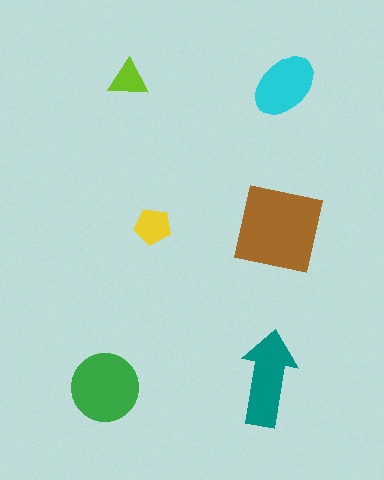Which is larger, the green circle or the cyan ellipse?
The green circle.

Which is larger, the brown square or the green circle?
The brown square.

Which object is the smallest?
The lime triangle.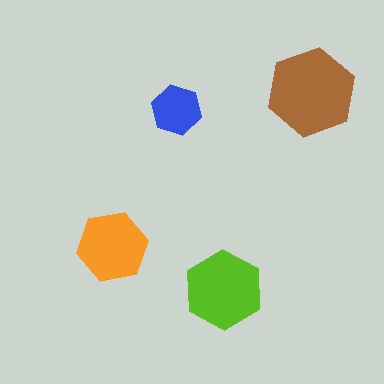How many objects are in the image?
There are 4 objects in the image.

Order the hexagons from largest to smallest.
the brown one, the lime one, the orange one, the blue one.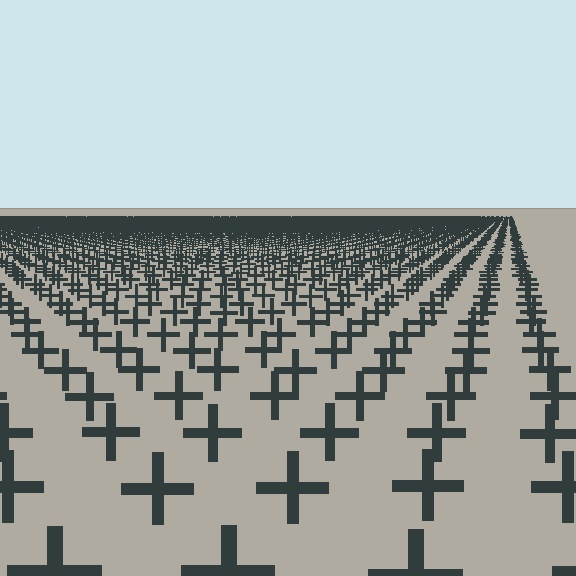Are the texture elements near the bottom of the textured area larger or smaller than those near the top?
Larger. Near the bottom, elements are closer to the viewer and appear at a bigger on-screen size.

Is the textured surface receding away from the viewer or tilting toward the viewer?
The surface is receding away from the viewer. Texture elements get smaller and denser toward the top.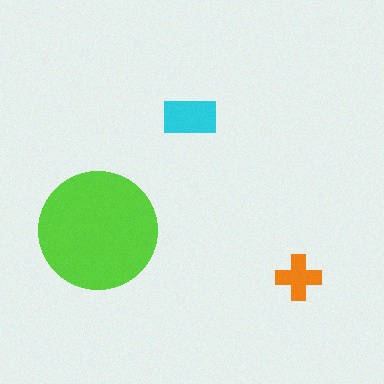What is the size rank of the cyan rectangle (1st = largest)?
2nd.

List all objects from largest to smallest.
The lime circle, the cyan rectangle, the orange cross.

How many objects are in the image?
There are 3 objects in the image.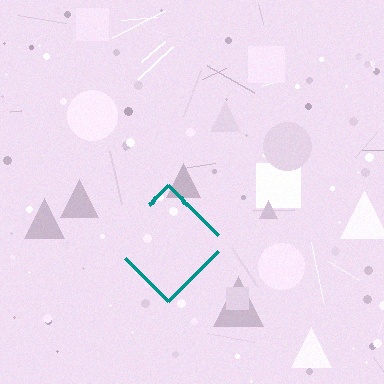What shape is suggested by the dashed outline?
The dashed outline suggests a diamond.